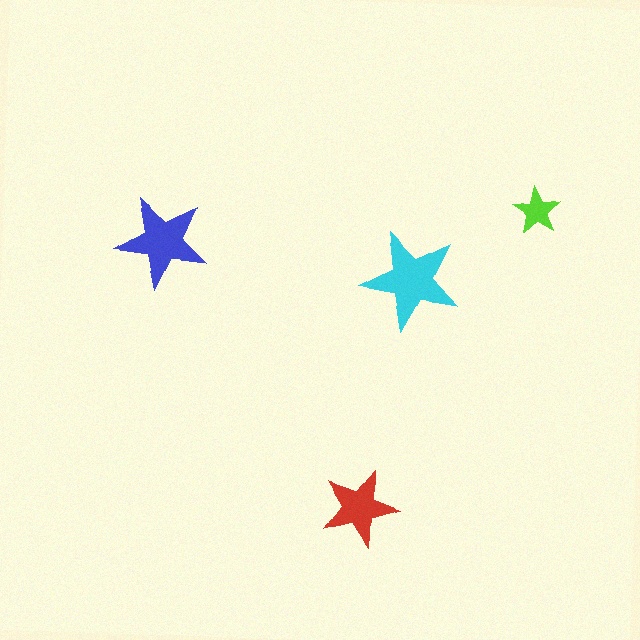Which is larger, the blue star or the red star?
The blue one.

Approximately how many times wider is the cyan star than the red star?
About 1.5 times wider.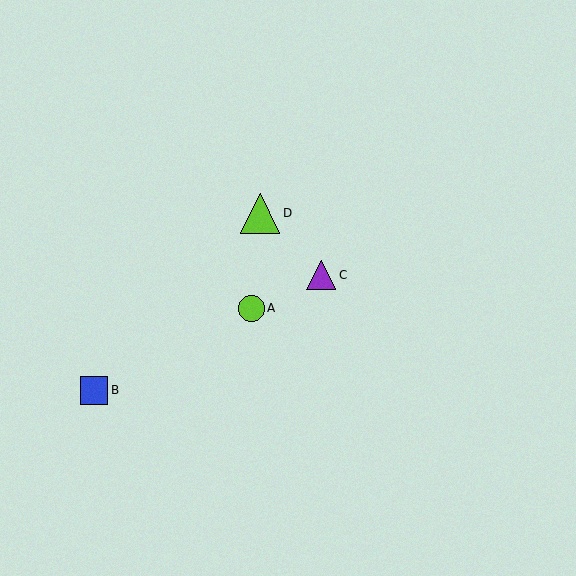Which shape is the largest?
The lime triangle (labeled D) is the largest.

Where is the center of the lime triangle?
The center of the lime triangle is at (260, 214).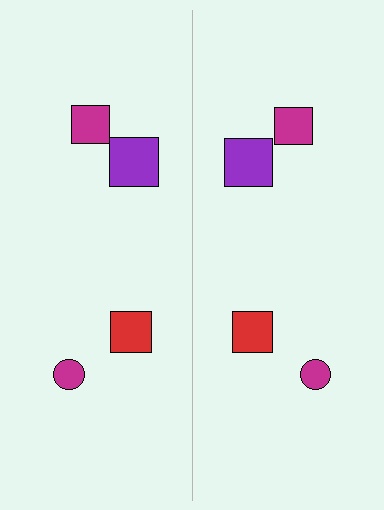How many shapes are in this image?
There are 8 shapes in this image.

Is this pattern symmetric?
Yes, this pattern has bilateral (reflection) symmetry.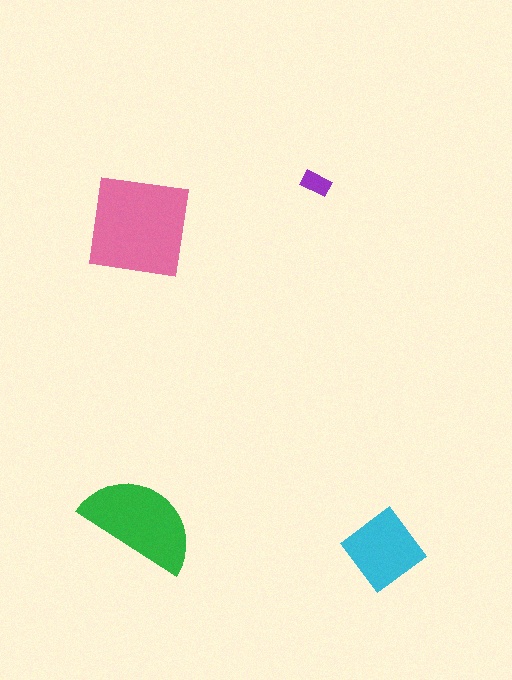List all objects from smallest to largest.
The purple rectangle, the cyan diamond, the green semicircle, the pink square.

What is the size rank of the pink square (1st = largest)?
1st.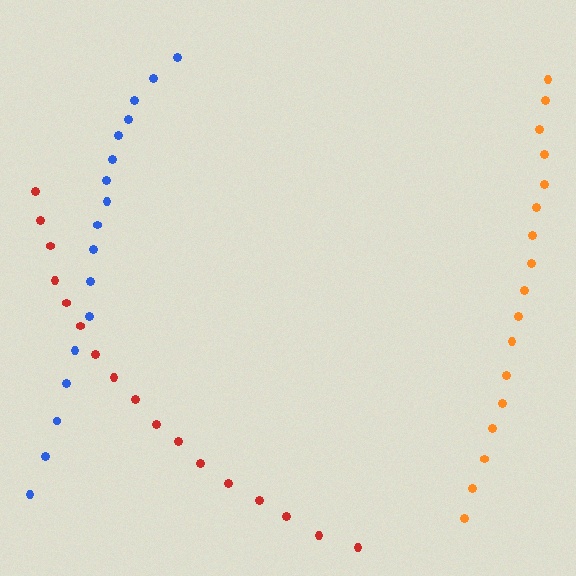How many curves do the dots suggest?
There are 3 distinct paths.